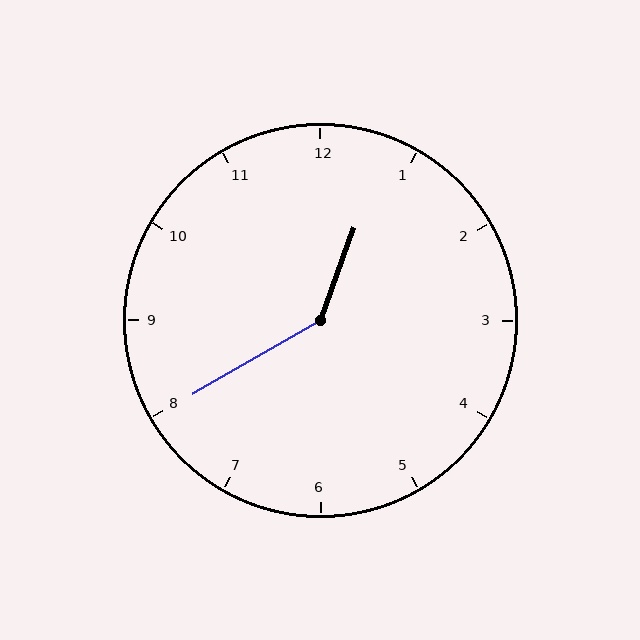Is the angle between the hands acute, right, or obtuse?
It is obtuse.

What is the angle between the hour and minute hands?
Approximately 140 degrees.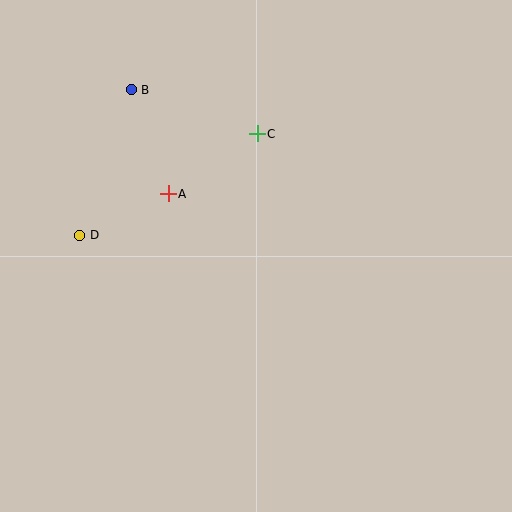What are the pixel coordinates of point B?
Point B is at (131, 90).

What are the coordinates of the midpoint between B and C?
The midpoint between B and C is at (194, 112).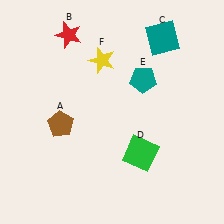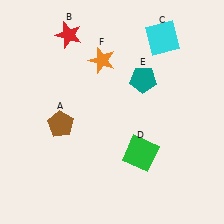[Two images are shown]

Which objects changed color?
C changed from teal to cyan. F changed from yellow to orange.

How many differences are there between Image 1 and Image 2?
There are 2 differences between the two images.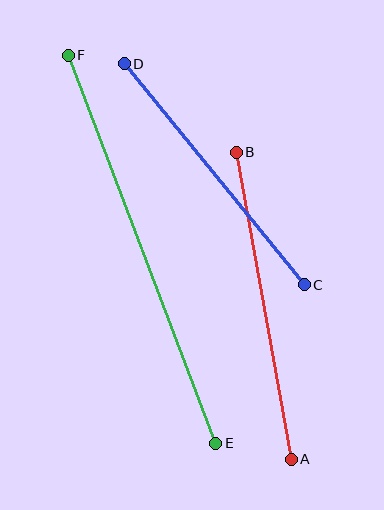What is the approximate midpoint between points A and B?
The midpoint is at approximately (264, 306) pixels.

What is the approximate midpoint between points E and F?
The midpoint is at approximately (142, 249) pixels.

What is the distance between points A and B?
The distance is approximately 312 pixels.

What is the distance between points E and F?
The distance is approximately 415 pixels.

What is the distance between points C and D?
The distance is approximately 285 pixels.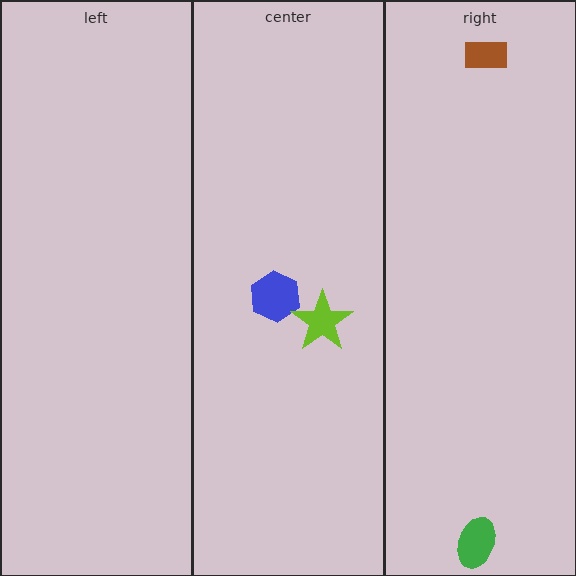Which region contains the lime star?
The center region.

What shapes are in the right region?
The brown rectangle, the green ellipse.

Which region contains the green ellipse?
The right region.